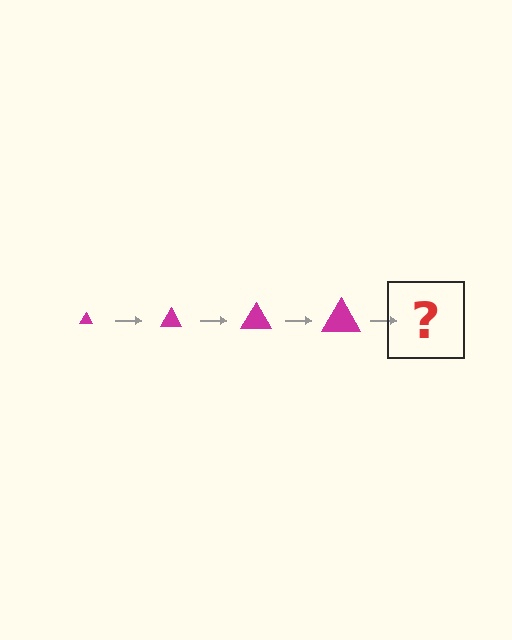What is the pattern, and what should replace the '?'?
The pattern is that the triangle gets progressively larger each step. The '?' should be a magenta triangle, larger than the previous one.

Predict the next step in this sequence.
The next step is a magenta triangle, larger than the previous one.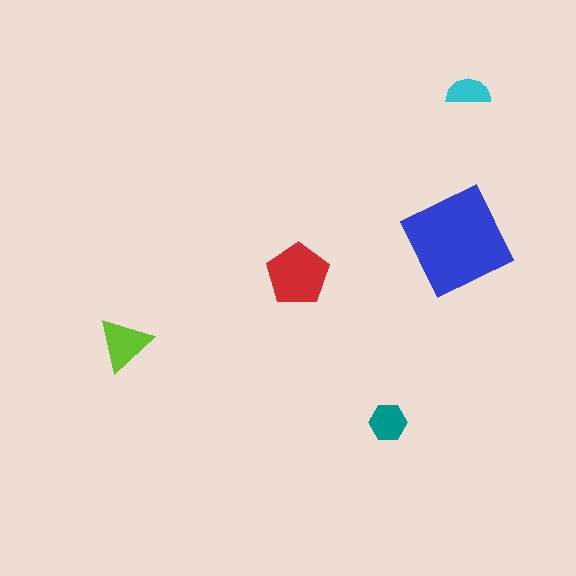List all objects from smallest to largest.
The cyan semicircle, the teal hexagon, the lime triangle, the red pentagon, the blue square.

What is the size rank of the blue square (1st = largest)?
1st.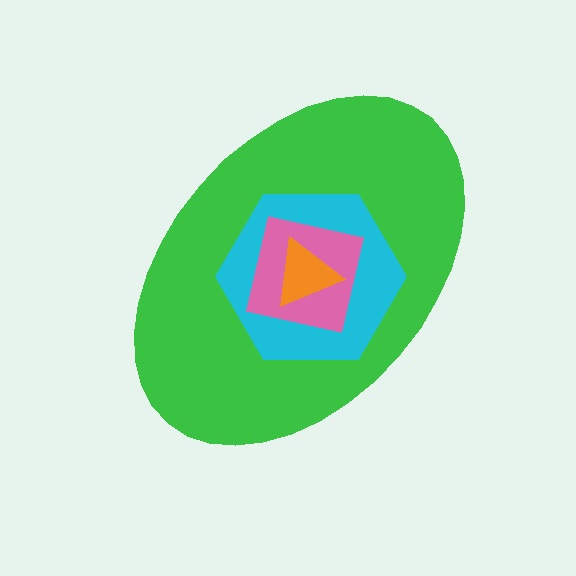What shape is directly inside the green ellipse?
The cyan hexagon.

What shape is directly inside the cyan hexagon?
The pink square.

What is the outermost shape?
The green ellipse.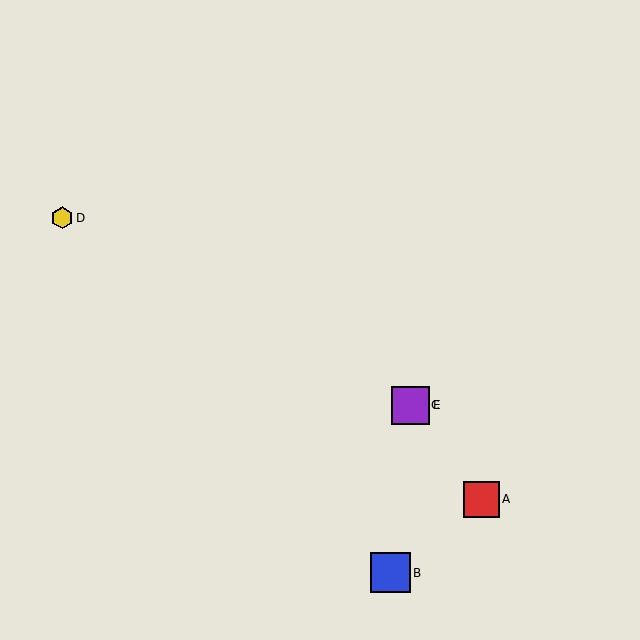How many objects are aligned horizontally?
2 objects (C, E) are aligned horizontally.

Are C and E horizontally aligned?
Yes, both are at y≈405.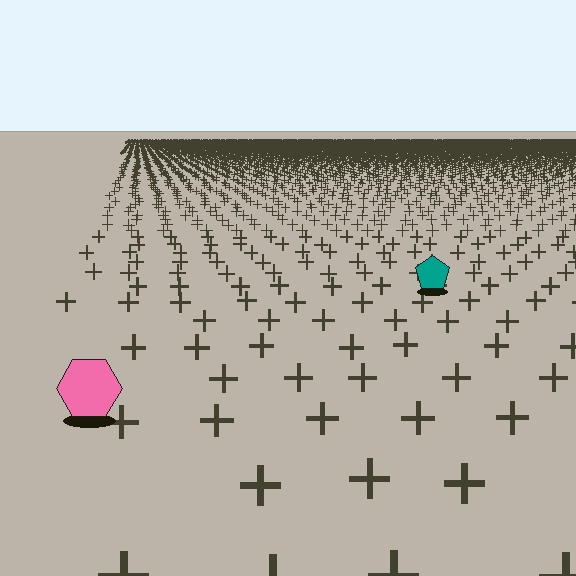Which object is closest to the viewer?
The pink hexagon is closest. The texture marks near it are larger and more spread out.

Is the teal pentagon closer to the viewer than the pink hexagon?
No. The pink hexagon is closer — you can tell from the texture gradient: the ground texture is coarser near it.